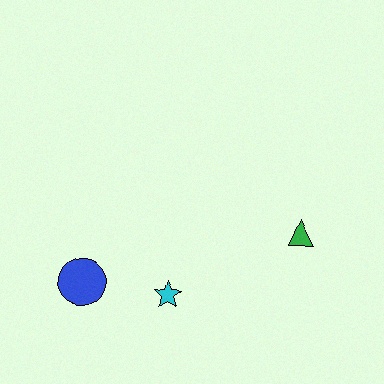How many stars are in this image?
There is 1 star.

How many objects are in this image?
There are 3 objects.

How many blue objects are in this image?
There is 1 blue object.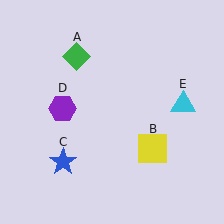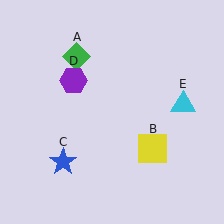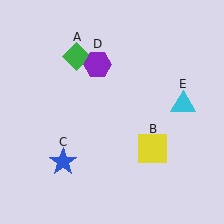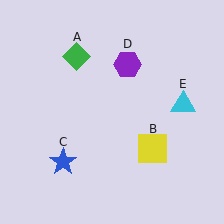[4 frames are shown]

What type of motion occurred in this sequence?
The purple hexagon (object D) rotated clockwise around the center of the scene.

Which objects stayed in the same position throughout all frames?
Green diamond (object A) and yellow square (object B) and blue star (object C) and cyan triangle (object E) remained stationary.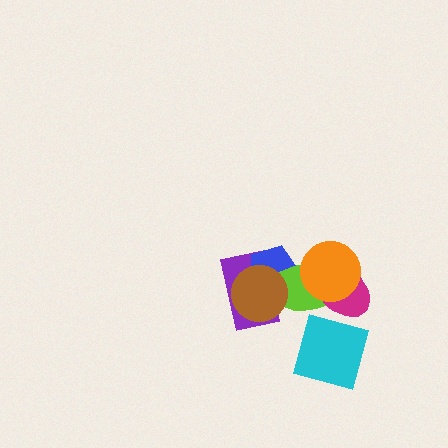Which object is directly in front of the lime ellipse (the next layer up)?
The cyan diamond is directly in front of the lime ellipse.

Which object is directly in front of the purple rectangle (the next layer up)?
The blue pentagon is directly in front of the purple rectangle.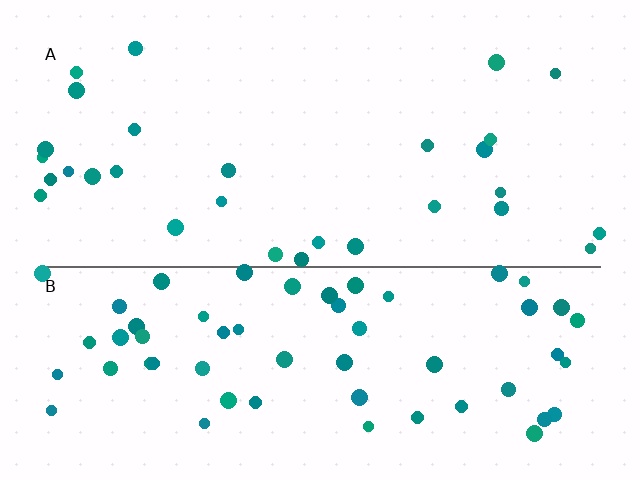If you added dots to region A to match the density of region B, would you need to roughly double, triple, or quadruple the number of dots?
Approximately double.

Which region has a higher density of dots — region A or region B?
B (the bottom).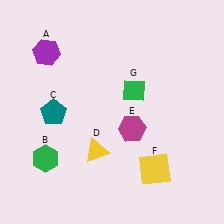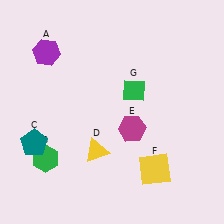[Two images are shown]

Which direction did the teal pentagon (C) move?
The teal pentagon (C) moved down.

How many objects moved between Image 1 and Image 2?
1 object moved between the two images.